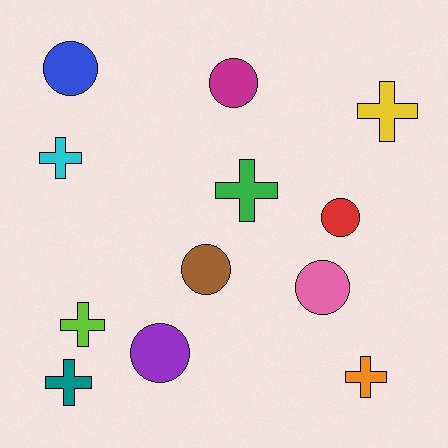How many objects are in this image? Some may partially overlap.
There are 12 objects.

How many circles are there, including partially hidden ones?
There are 6 circles.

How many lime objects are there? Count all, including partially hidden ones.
There is 1 lime object.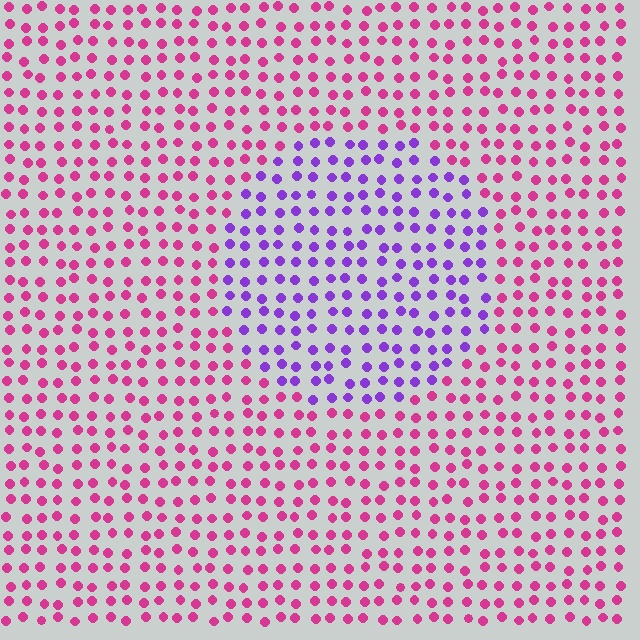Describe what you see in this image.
The image is filled with small magenta elements in a uniform arrangement. A circle-shaped region is visible where the elements are tinted to a slightly different hue, forming a subtle color boundary.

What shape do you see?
I see a circle.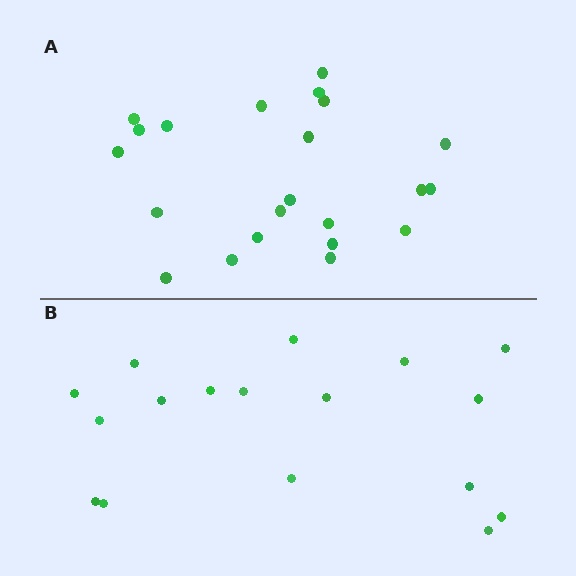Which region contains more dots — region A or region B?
Region A (the top region) has more dots.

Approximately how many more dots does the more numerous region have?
Region A has about 5 more dots than region B.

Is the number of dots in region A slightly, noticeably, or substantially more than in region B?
Region A has noticeably more, but not dramatically so. The ratio is roughly 1.3 to 1.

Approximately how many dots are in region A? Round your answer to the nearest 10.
About 20 dots. (The exact count is 22, which rounds to 20.)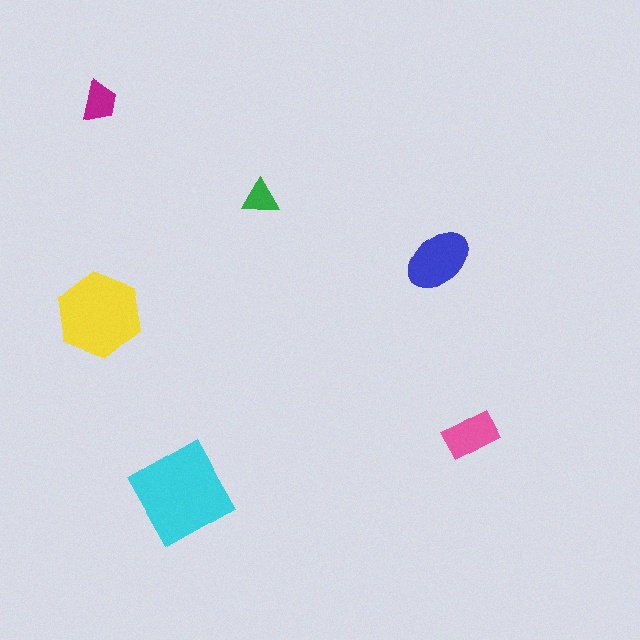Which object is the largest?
The cyan diamond.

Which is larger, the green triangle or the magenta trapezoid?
The magenta trapezoid.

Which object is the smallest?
The green triangle.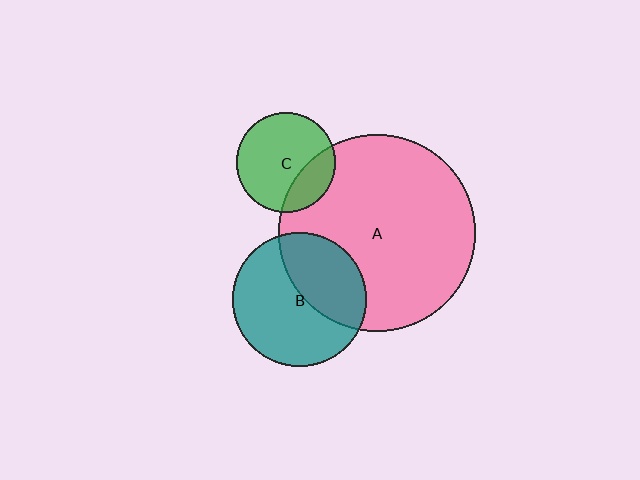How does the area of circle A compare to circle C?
Approximately 4.0 times.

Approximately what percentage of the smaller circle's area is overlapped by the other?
Approximately 25%.